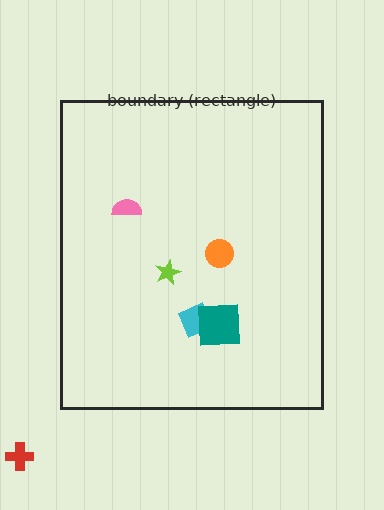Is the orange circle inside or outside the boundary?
Inside.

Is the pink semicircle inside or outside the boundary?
Inside.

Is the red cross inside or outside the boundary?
Outside.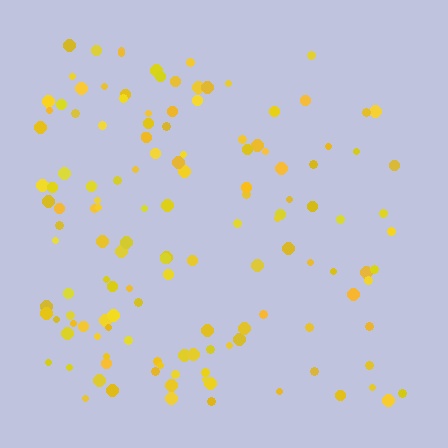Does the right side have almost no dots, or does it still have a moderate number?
Still a moderate number, just noticeably fewer than the left.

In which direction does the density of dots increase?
From right to left, with the left side densest.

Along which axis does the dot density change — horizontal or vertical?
Horizontal.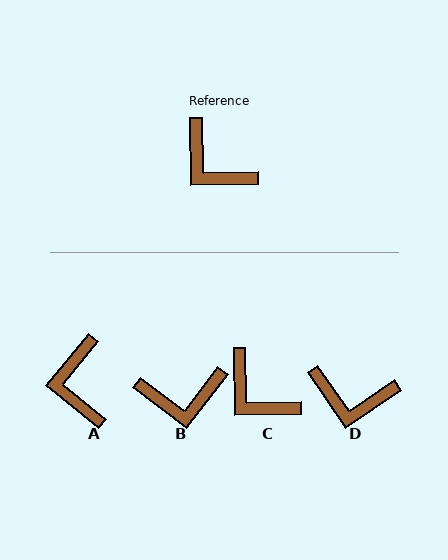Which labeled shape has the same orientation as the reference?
C.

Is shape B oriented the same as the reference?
No, it is off by about 52 degrees.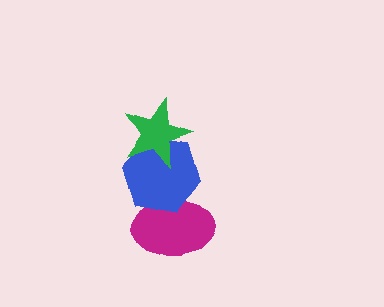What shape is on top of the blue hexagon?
The green star is on top of the blue hexagon.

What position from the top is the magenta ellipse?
The magenta ellipse is 3rd from the top.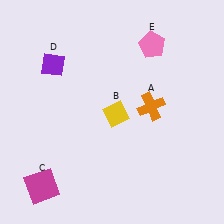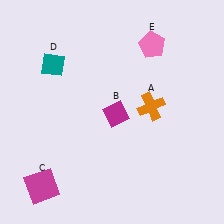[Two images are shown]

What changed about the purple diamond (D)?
In Image 1, D is purple. In Image 2, it changed to teal.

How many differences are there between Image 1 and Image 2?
There are 2 differences between the two images.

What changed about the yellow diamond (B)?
In Image 1, B is yellow. In Image 2, it changed to magenta.